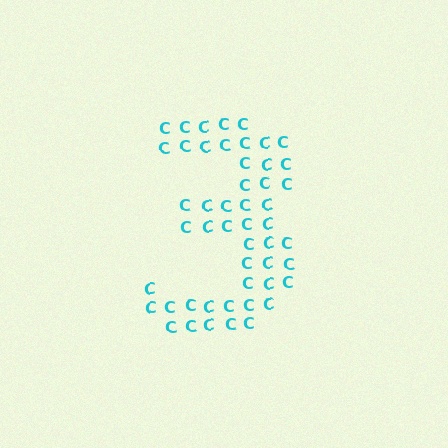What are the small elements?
The small elements are letter C's.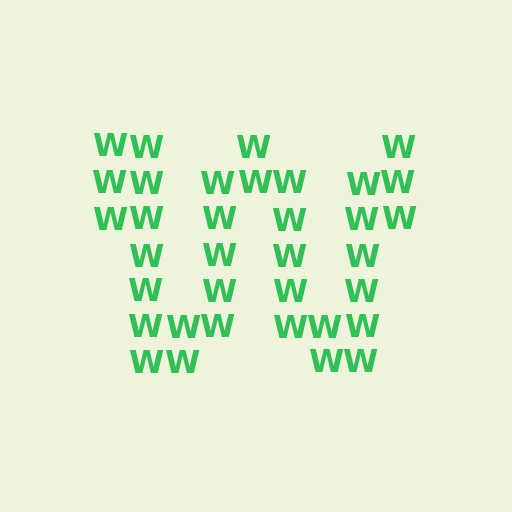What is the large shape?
The large shape is the letter W.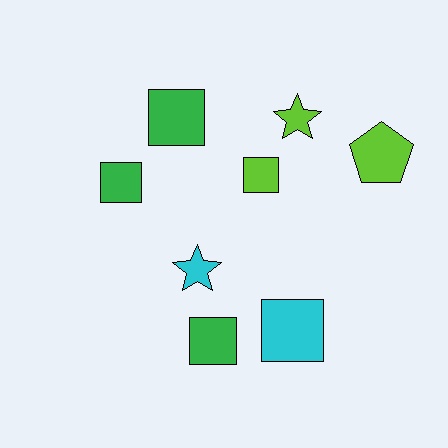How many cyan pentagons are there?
There are no cyan pentagons.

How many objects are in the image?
There are 8 objects.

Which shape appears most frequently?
Square, with 5 objects.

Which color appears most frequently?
Lime, with 3 objects.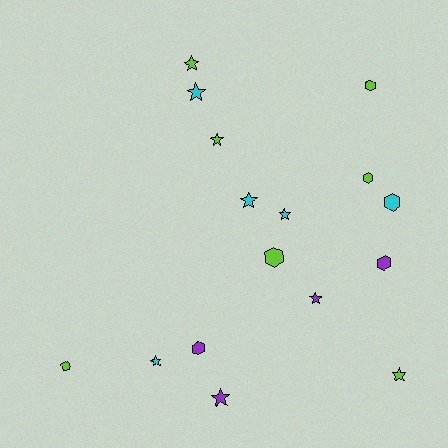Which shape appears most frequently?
Star, with 9 objects.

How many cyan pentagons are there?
There are no cyan pentagons.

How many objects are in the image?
There are 16 objects.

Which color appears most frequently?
Lime, with 7 objects.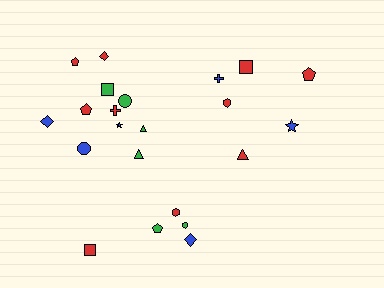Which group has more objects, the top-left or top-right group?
The top-left group.